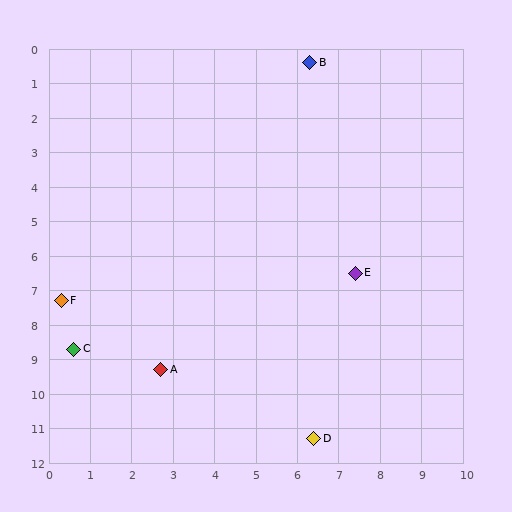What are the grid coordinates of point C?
Point C is at approximately (0.6, 8.7).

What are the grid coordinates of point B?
Point B is at approximately (6.3, 0.4).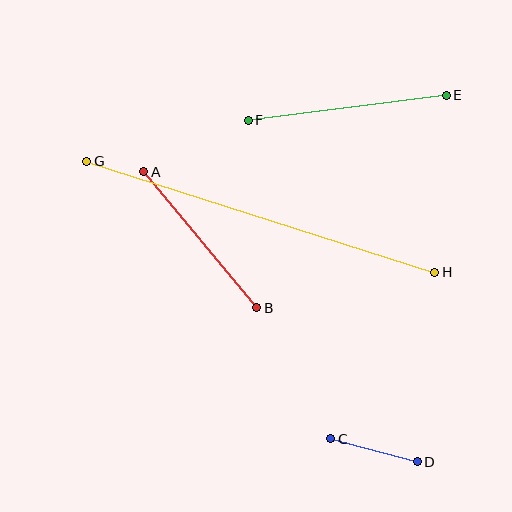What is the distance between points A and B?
The distance is approximately 177 pixels.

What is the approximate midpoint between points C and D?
The midpoint is at approximately (374, 450) pixels.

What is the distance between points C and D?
The distance is approximately 90 pixels.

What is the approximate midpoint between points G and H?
The midpoint is at approximately (261, 217) pixels.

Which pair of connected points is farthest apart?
Points G and H are farthest apart.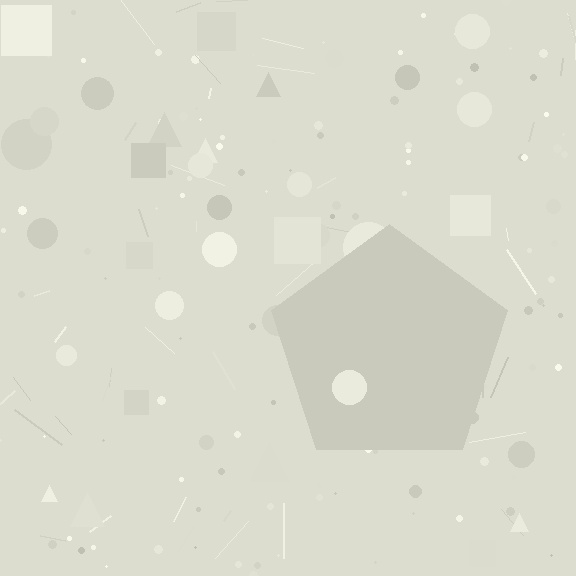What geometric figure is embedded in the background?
A pentagon is embedded in the background.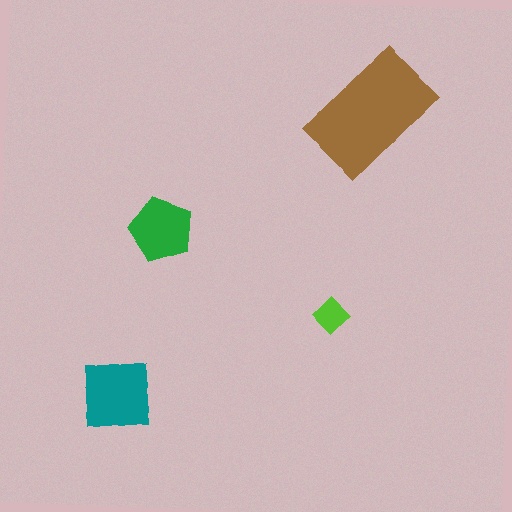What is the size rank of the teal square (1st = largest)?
2nd.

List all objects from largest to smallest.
The brown rectangle, the teal square, the green pentagon, the lime diamond.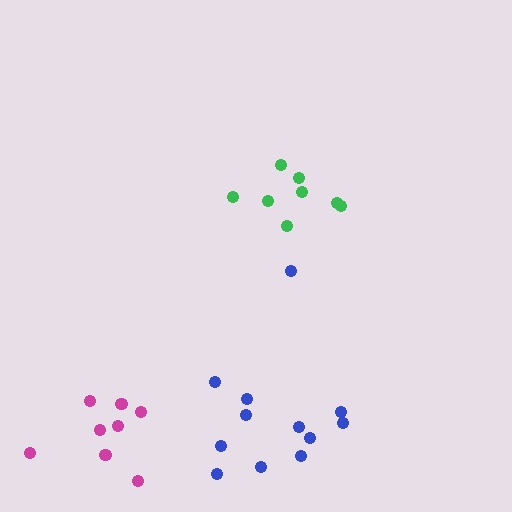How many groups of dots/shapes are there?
There are 3 groups.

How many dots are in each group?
Group 1: 8 dots, Group 2: 8 dots, Group 3: 12 dots (28 total).